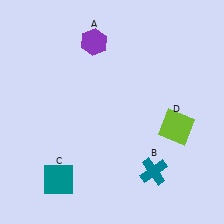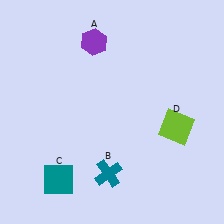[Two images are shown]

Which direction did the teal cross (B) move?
The teal cross (B) moved left.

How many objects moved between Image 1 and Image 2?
1 object moved between the two images.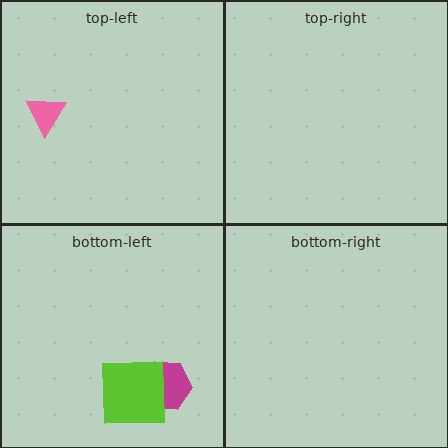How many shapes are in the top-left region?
1.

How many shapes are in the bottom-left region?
2.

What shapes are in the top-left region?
The pink triangle.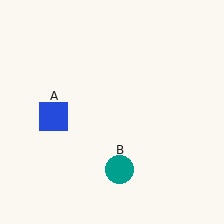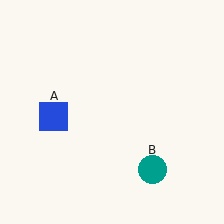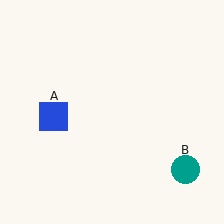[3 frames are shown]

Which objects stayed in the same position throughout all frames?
Blue square (object A) remained stationary.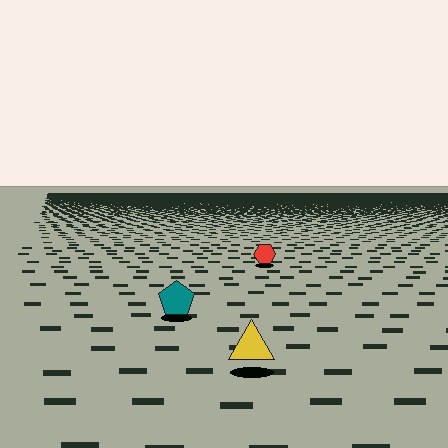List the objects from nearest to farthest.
From nearest to farthest: the yellow triangle, the teal pentagon, the red hexagon.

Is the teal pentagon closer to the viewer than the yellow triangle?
No. The yellow triangle is closer — you can tell from the texture gradient: the ground texture is coarser near it.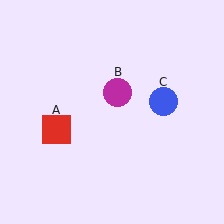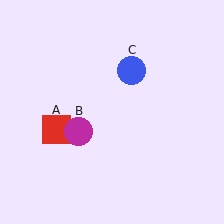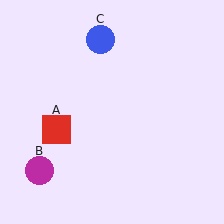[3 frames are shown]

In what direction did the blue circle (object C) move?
The blue circle (object C) moved up and to the left.